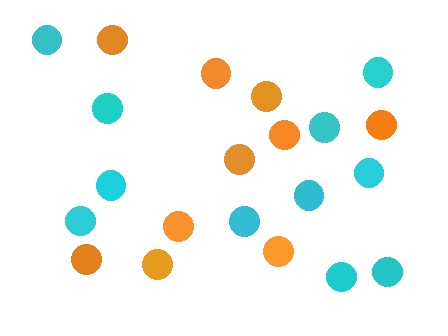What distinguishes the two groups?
There are 2 groups: one group of orange circles (10) and one group of cyan circles (11).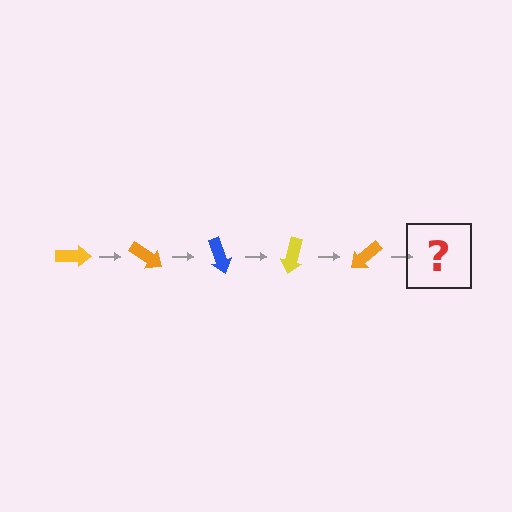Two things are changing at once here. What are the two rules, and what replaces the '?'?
The two rules are that it rotates 35 degrees each step and the color cycles through yellow, orange, and blue. The '?' should be a blue arrow, rotated 175 degrees from the start.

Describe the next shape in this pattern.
It should be a blue arrow, rotated 175 degrees from the start.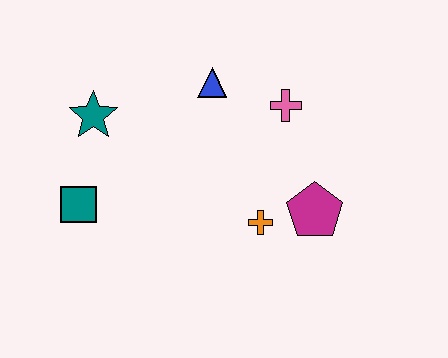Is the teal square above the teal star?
No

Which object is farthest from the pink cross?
The teal square is farthest from the pink cross.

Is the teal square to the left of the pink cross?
Yes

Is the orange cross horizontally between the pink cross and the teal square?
Yes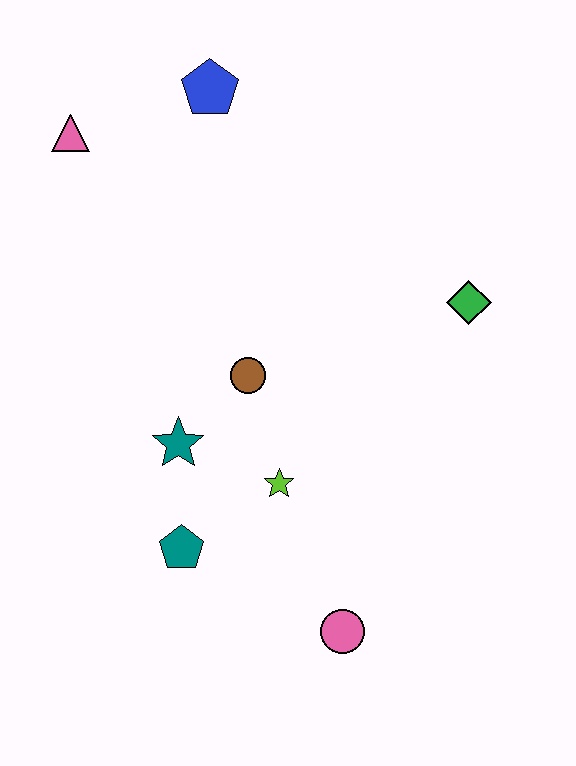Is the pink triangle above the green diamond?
Yes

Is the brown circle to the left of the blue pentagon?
No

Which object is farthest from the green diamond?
The pink triangle is farthest from the green diamond.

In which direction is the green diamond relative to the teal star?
The green diamond is to the right of the teal star.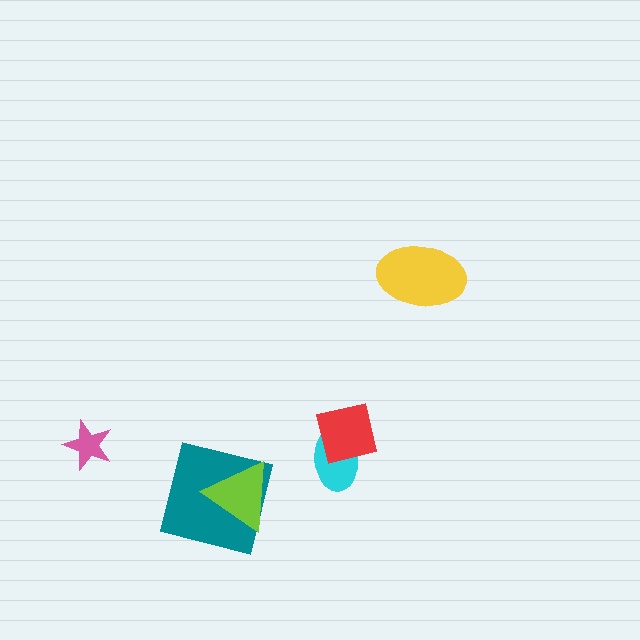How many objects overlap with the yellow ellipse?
0 objects overlap with the yellow ellipse.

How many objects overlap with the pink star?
0 objects overlap with the pink star.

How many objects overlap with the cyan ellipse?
1 object overlaps with the cyan ellipse.